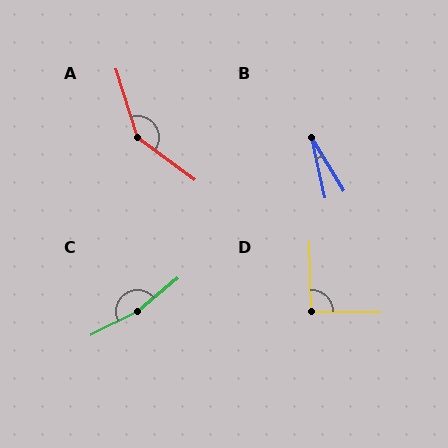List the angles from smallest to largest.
B (19°), D (92°), A (144°), C (168°).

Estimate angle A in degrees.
Approximately 144 degrees.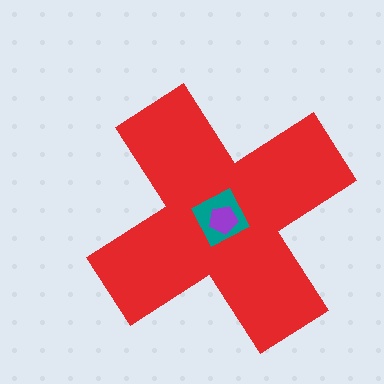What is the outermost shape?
The red cross.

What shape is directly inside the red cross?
The teal diamond.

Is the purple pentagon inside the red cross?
Yes.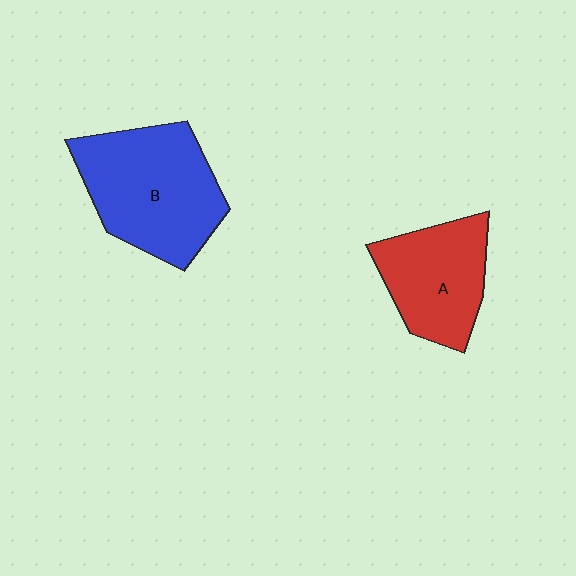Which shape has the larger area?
Shape B (blue).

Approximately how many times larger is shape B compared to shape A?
Approximately 1.4 times.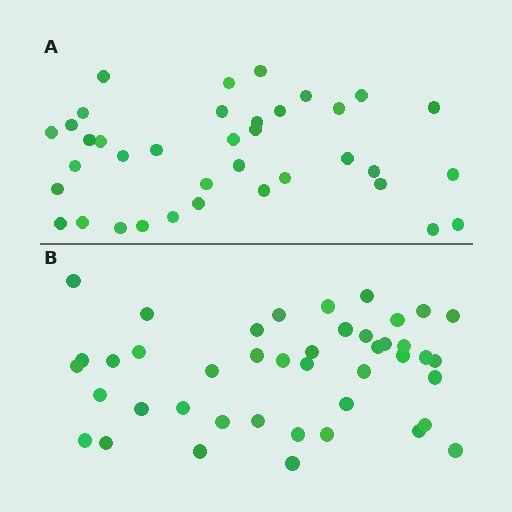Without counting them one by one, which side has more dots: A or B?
Region B (the bottom region) has more dots.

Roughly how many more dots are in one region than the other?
Region B has about 6 more dots than region A.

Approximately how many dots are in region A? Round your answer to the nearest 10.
About 40 dots. (The exact count is 37, which rounds to 40.)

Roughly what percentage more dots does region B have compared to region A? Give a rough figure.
About 15% more.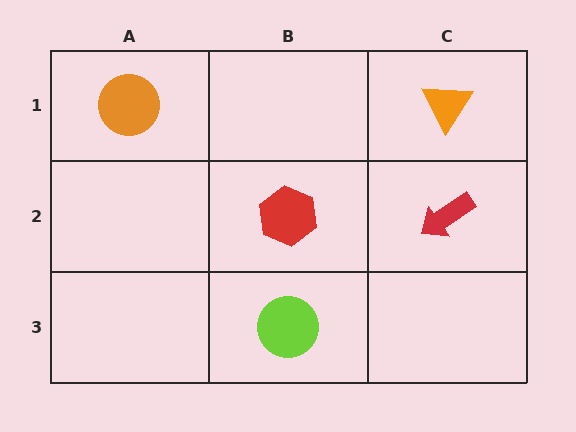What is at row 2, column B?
A red hexagon.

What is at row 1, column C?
An orange triangle.